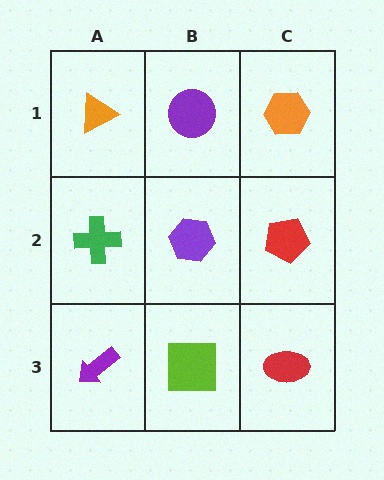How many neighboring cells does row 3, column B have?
3.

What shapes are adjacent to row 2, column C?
An orange hexagon (row 1, column C), a red ellipse (row 3, column C), a purple hexagon (row 2, column B).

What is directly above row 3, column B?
A purple hexagon.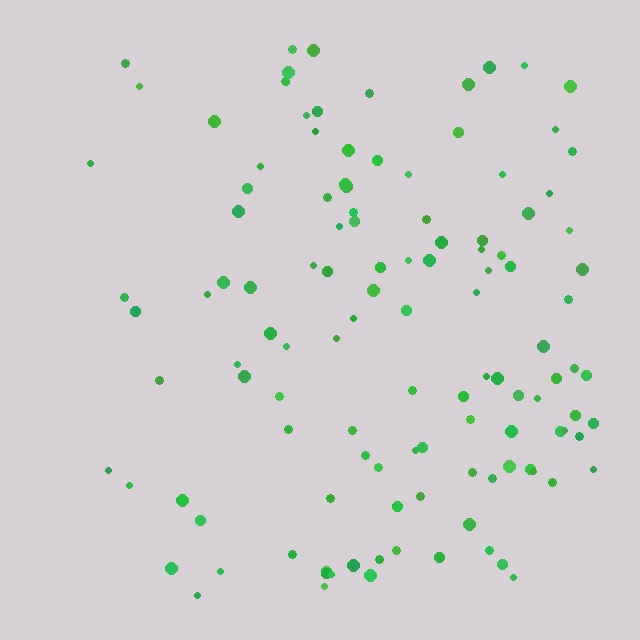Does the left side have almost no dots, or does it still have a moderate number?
Still a moderate number, just noticeably fewer than the right.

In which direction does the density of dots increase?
From left to right, with the right side densest.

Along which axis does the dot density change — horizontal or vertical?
Horizontal.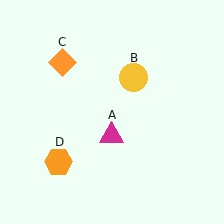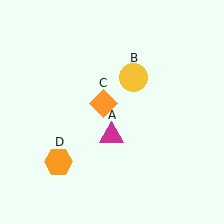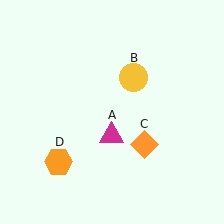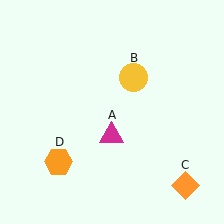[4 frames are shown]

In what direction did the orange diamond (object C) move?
The orange diamond (object C) moved down and to the right.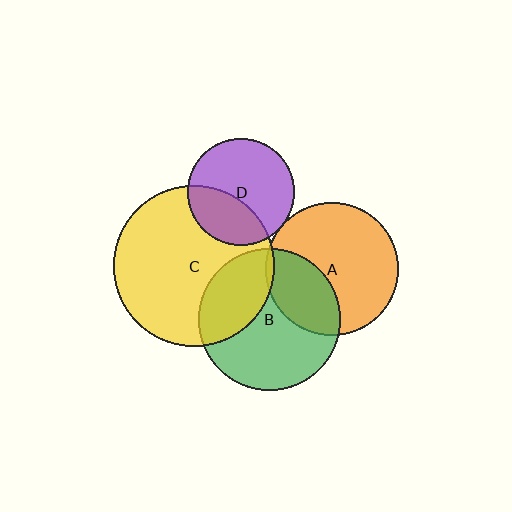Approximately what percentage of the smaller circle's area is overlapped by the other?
Approximately 5%.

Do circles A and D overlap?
Yes.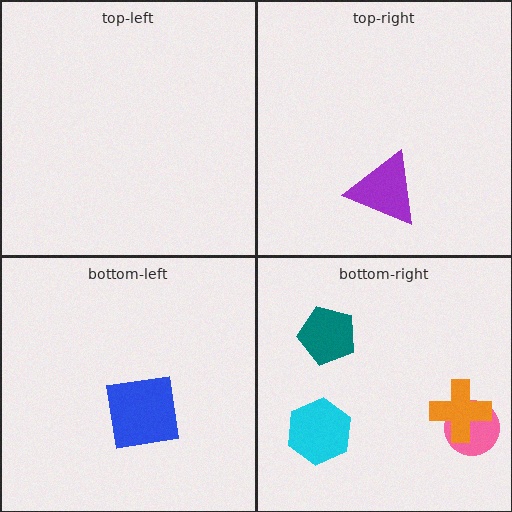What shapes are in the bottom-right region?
The pink circle, the orange cross, the teal pentagon, the cyan hexagon.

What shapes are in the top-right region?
The purple triangle.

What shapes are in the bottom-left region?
The blue square.